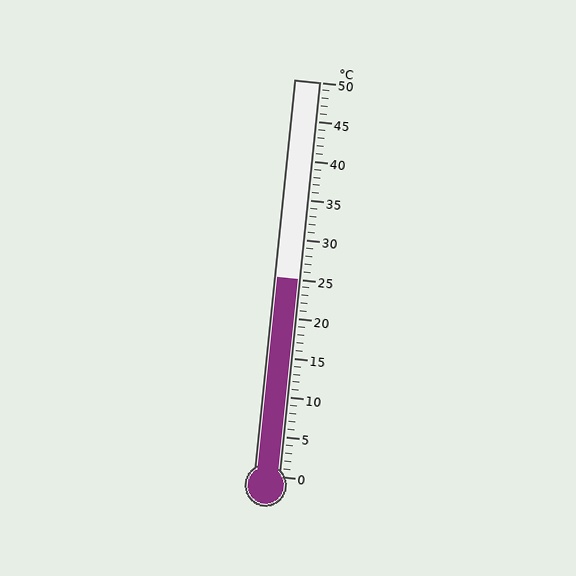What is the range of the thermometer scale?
The thermometer scale ranges from 0°C to 50°C.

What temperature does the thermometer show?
The thermometer shows approximately 25°C.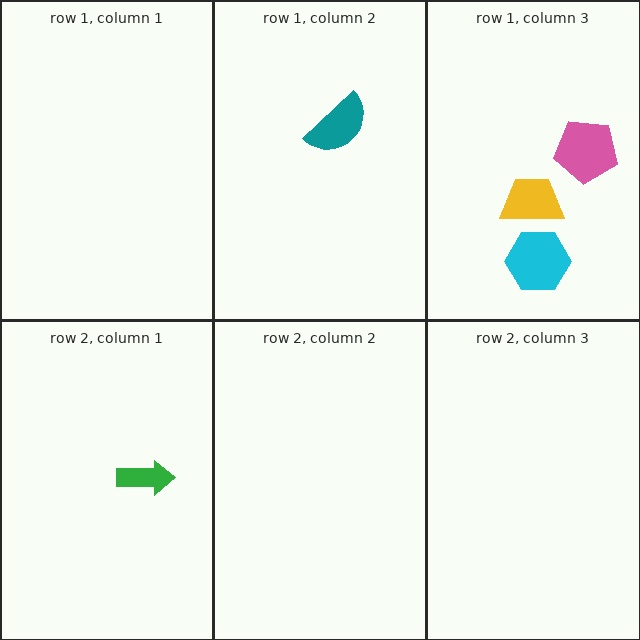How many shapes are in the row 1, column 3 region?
3.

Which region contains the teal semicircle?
The row 1, column 2 region.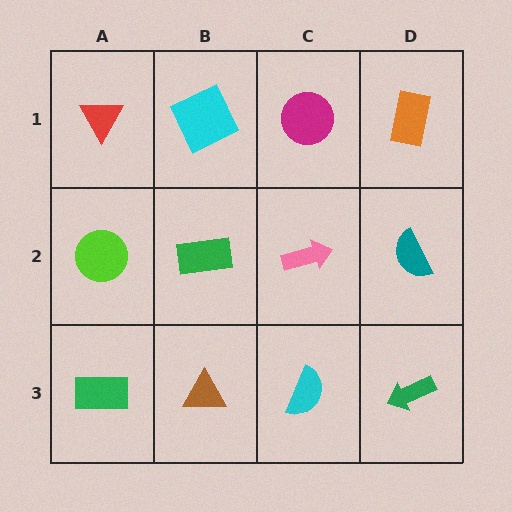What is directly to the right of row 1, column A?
A cyan square.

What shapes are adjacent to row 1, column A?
A lime circle (row 2, column A), a cyan square (row 1, column B).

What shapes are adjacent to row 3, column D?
A teal semicircle (row 2, column D), a cyan semicircle (row 3, column C).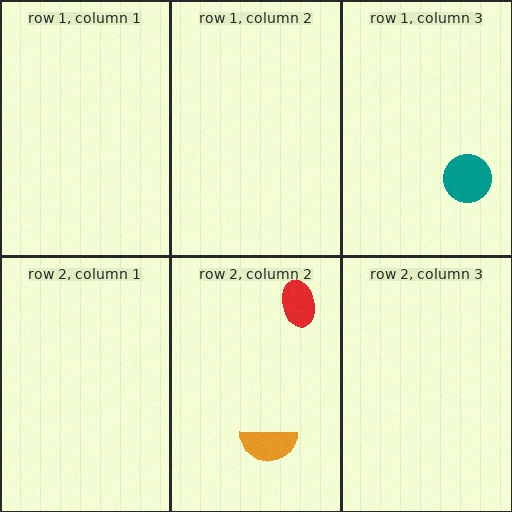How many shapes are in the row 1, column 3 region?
1.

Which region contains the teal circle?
The row 1, column 3 region.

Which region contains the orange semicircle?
The row 2, column 2 region.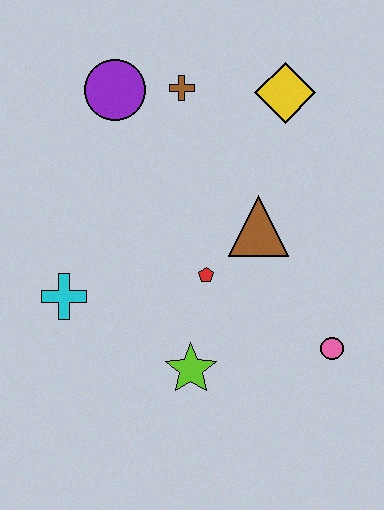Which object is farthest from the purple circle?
The pink circle is farthest from the purple circle.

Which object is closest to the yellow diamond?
The brown cross is closest to the yellow diamond.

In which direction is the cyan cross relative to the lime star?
The cyan cross is to the left of the lime star.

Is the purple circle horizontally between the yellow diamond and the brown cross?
No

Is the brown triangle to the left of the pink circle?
Yes